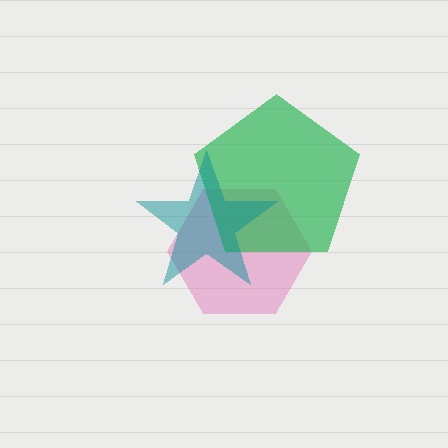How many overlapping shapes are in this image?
There are 3 overlapping shapes in the image.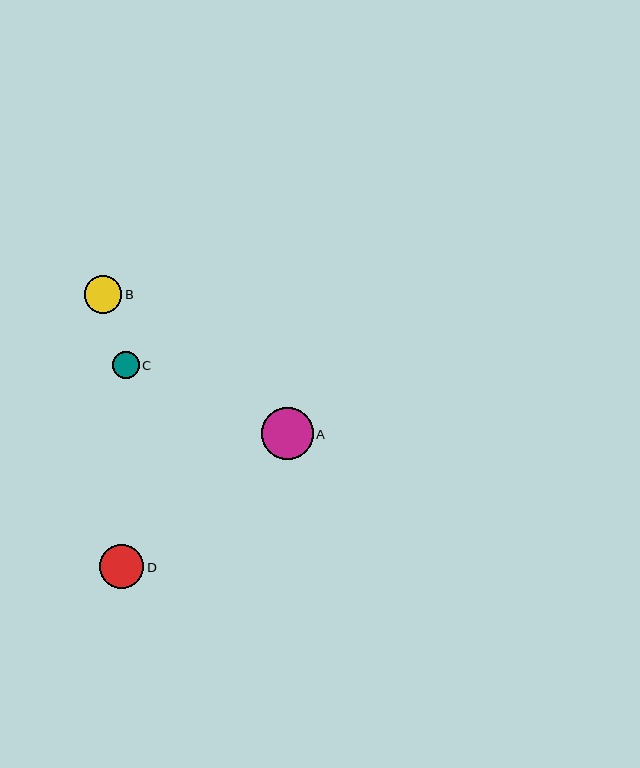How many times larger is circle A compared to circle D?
Circle A is approximately 1.2 times the size of circle D.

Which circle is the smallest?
Circle C is the smallest with a size of approximately 27 pixels.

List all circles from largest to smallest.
From largest to smallest: A, D, B, C.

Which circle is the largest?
Circle A is the largest with a size of approximately 52 pixels.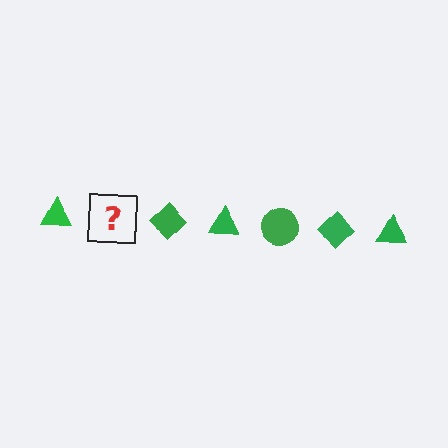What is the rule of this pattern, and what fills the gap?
The rule is that the pattern cycles through triangle, circle, diamond shapes in green. The gap should be filled with a green circle.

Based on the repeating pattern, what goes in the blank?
The blank should be a green circle.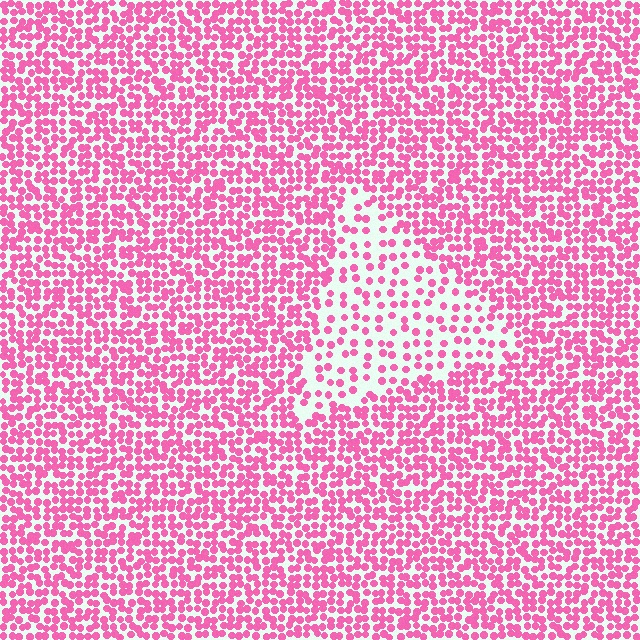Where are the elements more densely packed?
The elements are more densely packed outside the triangle boundary.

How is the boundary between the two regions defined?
The boundary is defined by a change in element density (approximately 2.2x ratio). All elements are the same color, size, and shape.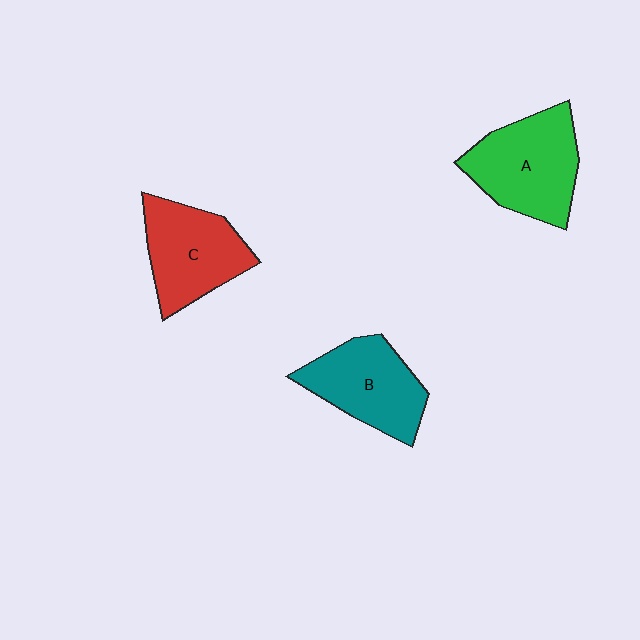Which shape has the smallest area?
Shape B (teal).